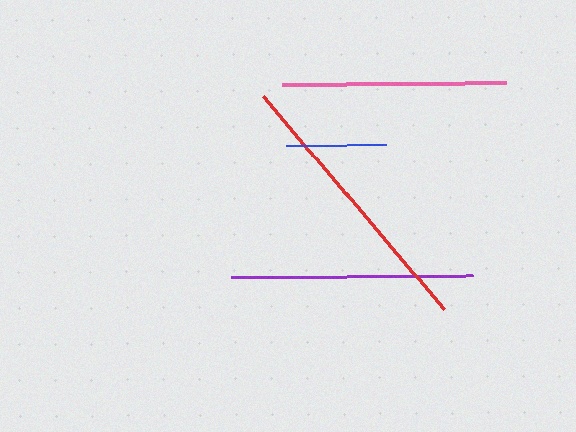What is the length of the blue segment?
The blue segment is approximately 100 pixels long.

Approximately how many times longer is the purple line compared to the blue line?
The purple line is approximately 2.4 times the length of the blue line.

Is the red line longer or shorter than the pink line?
The red line is longer than the pink line.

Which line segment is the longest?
The red line is the longest at approximately 278 pixels.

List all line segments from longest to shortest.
From longest to shortest: red, purple, pink, blue.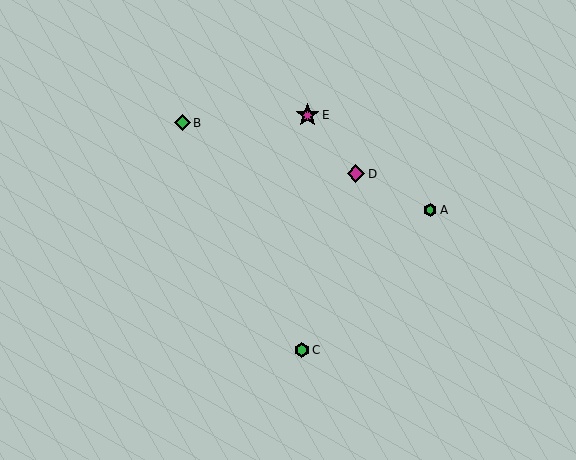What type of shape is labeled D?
Shape D is a magenta diamond.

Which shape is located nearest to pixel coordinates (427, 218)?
The green hexagon (labeled A) at (430, 210) is nearest to that location.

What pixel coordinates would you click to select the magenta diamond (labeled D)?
Click at (356, 174) to select the magenta diamond D.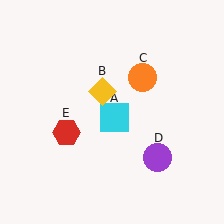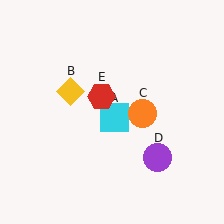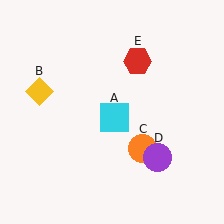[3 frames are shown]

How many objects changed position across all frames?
3 objects changed position: yellow diamond (object B), orange circle (object C), red hexagon (object E).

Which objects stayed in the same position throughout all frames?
Cyan square (object A) and purple circle (object D) remained stationary.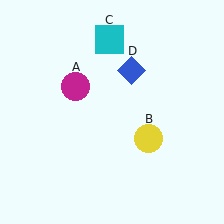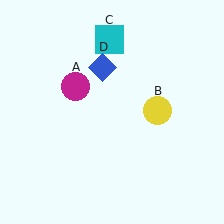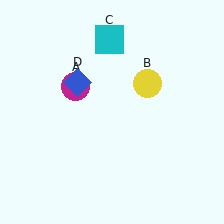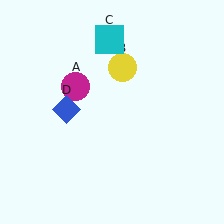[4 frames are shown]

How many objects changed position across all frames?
2 objects changed position: yellow circle (object B), blue diamond (object D).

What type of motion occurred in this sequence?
The yellow circle (object B), blue diamond (object D) rotated counterclockwise around the center of the scene.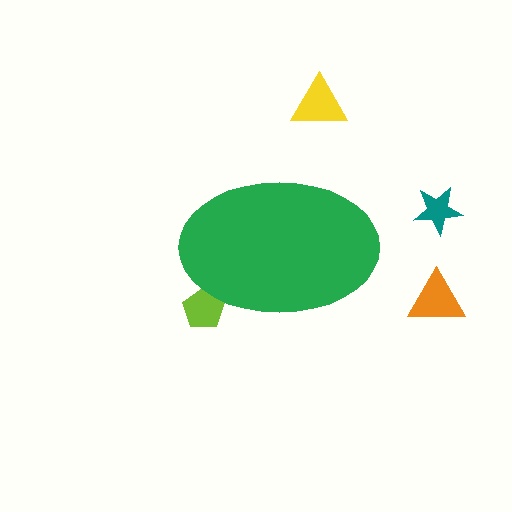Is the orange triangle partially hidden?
No, the orange triangle is fully visible.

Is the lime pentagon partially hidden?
Yes, the lime pentagon is partially hidden behind the green ellipse.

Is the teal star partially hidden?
No, the teal star is fully visible.